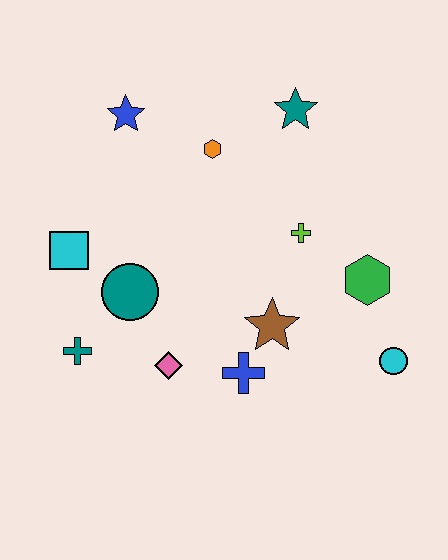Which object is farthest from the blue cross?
The blue star is farthest from the blue cross.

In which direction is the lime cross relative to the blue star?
The lime cross is to the right of the blue star.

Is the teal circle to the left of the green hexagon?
Yes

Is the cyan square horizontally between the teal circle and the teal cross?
No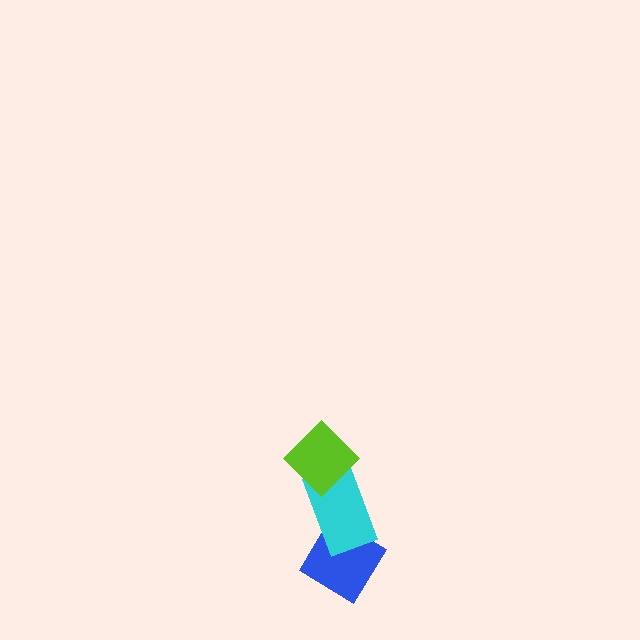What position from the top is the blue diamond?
The blue diamond is 3rd from the top.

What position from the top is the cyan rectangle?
The cyan rectangle is 2nd from the top.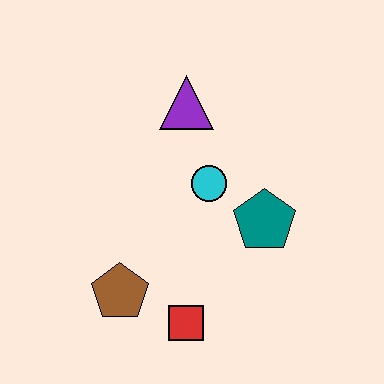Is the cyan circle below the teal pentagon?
No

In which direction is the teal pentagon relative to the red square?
The teal pentagon is above the red square.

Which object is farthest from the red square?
The purple triangle is farthest from the red square.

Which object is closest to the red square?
The brown pentagon is closest to the red square.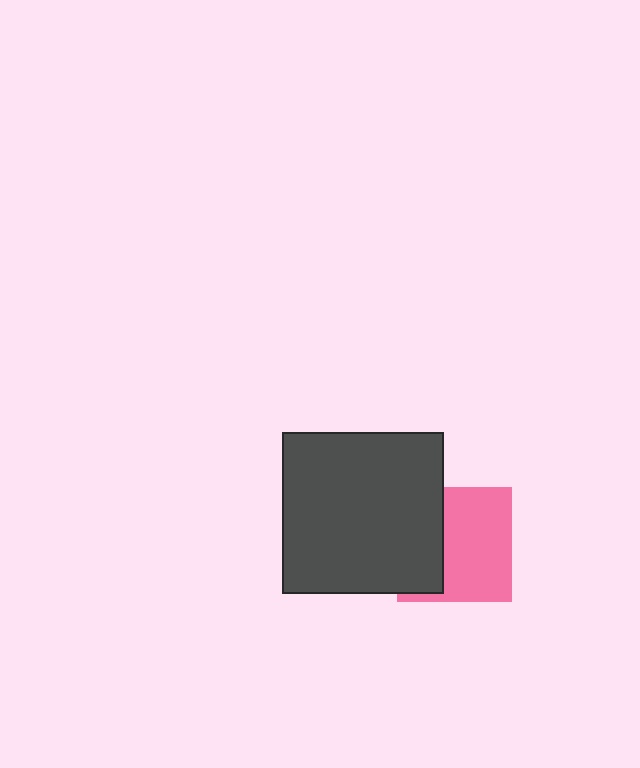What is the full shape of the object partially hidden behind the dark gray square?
The partially hidden object is a pink square.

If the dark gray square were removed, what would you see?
You would see the complete pink square.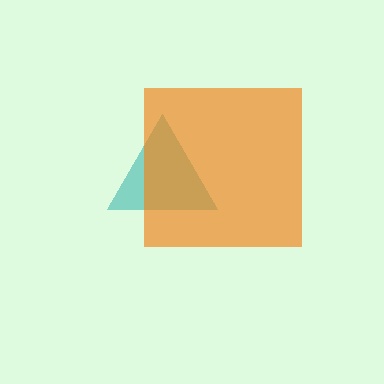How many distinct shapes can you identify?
There are 2 distinct shapes: a teal triangle, an orange square.